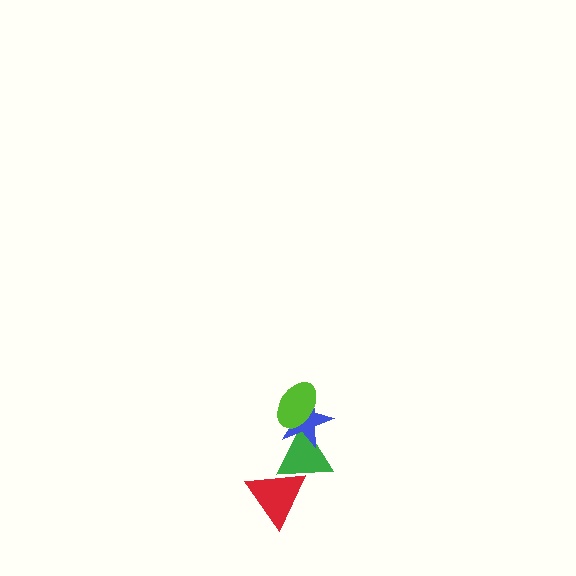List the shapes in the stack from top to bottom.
From top to bottom: the lime ellipse, the blue star, the green triangle, the red triangle.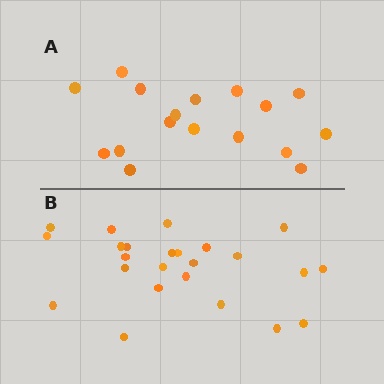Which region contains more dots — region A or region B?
Region B (the bottom region) has more dots.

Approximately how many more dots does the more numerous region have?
Region B has roughly 8 or so more dots than region A.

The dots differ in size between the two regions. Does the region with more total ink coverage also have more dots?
No. Region A has more total ink coverage because its dots are larger, but region B actually contains more individual dots. Total area can be misleading — the number of items is what matters here.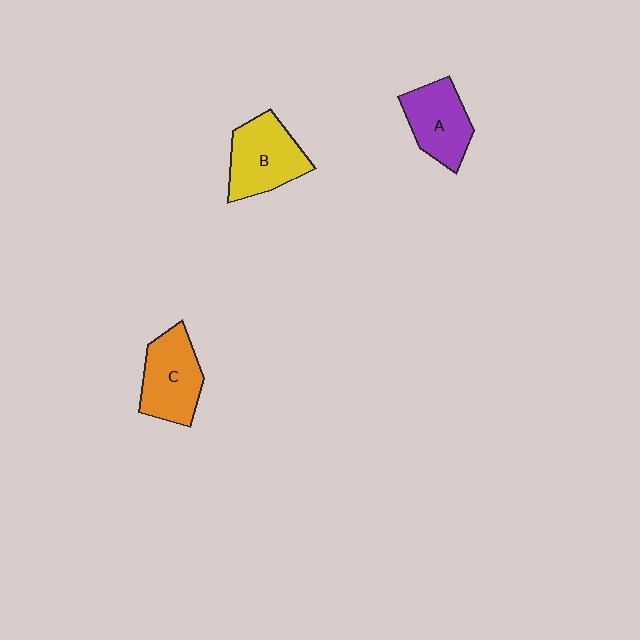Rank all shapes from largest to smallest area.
From largest to smallest: B (yellow), C (orange), A (purple).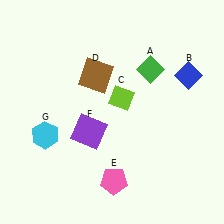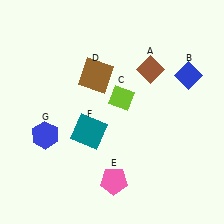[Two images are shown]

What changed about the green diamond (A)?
In Image 1, A is green. In Image 2, it changed to brown.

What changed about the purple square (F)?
In Image 1, F is purple. In Image 2, it changed to teal.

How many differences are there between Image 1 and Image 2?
There are 3 differences between the two images.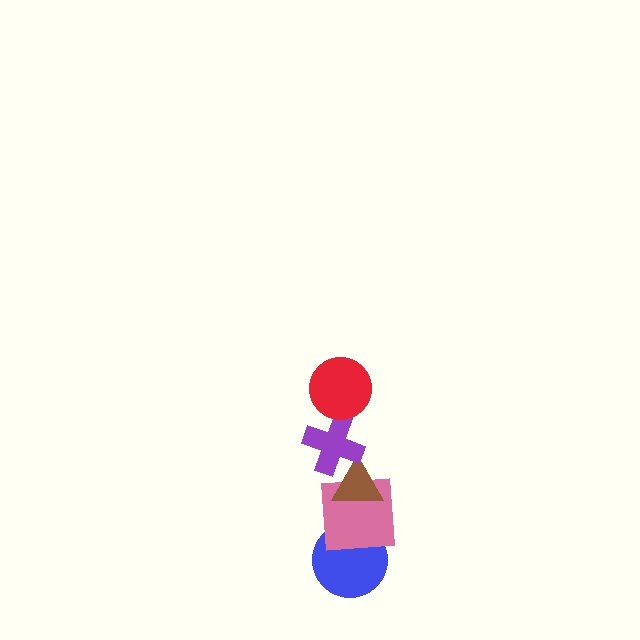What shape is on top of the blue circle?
The pink square is on top of the blue circle.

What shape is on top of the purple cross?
The red circle is on top of the purple cross.